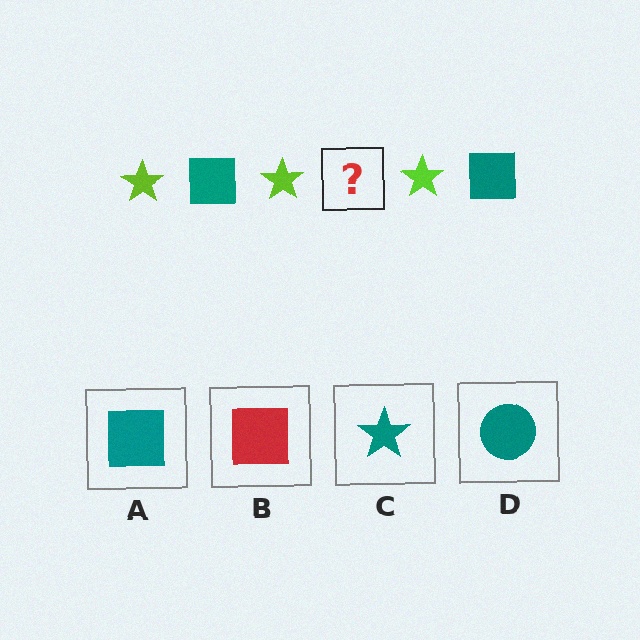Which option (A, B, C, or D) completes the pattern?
A.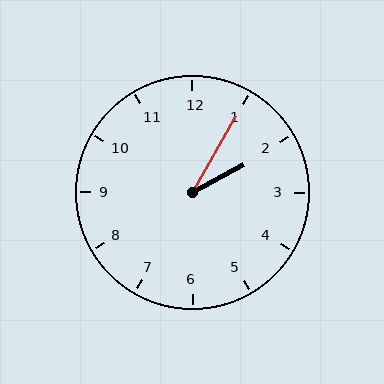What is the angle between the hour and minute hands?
Approximately 32 degrees.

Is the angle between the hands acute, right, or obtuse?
It is acute.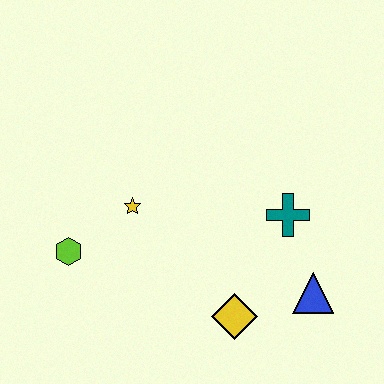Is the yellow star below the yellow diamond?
No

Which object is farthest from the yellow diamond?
The lime hexagon is farthest from the yellow diamond.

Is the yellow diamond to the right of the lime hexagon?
Yes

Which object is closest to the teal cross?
The blue triangle is closest to the teal cross.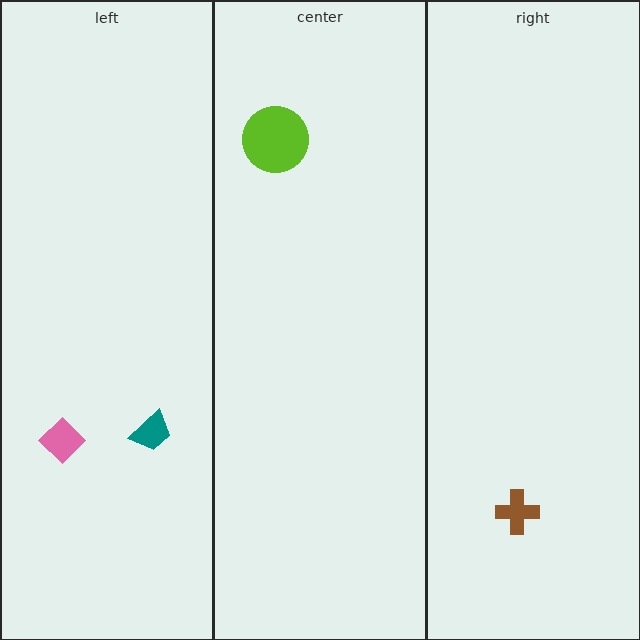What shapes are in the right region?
The brown cross.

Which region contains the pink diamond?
The left region.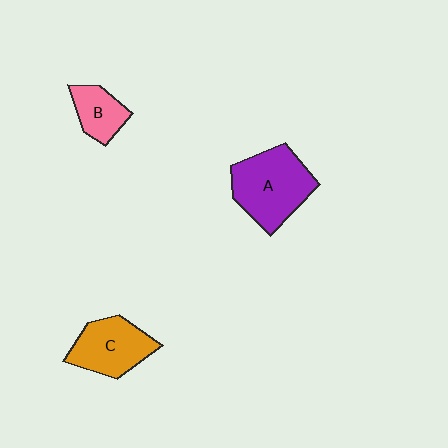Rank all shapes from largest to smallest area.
From largest to smallest: A (purple), C (orange), B (pink).